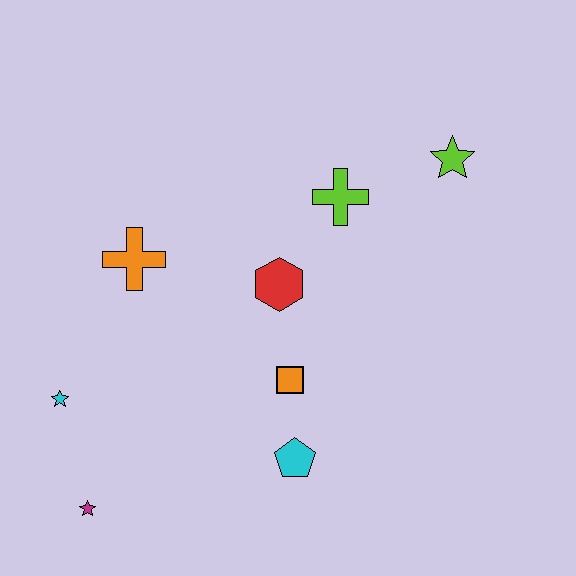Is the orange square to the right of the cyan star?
Yes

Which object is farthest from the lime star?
The magenta star is farthest from the lime star.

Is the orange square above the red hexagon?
No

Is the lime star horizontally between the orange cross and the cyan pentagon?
No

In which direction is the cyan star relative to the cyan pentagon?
The cyan star is to the left of the cyan pentagon.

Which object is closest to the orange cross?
The red hexagon is closest to the orange cross.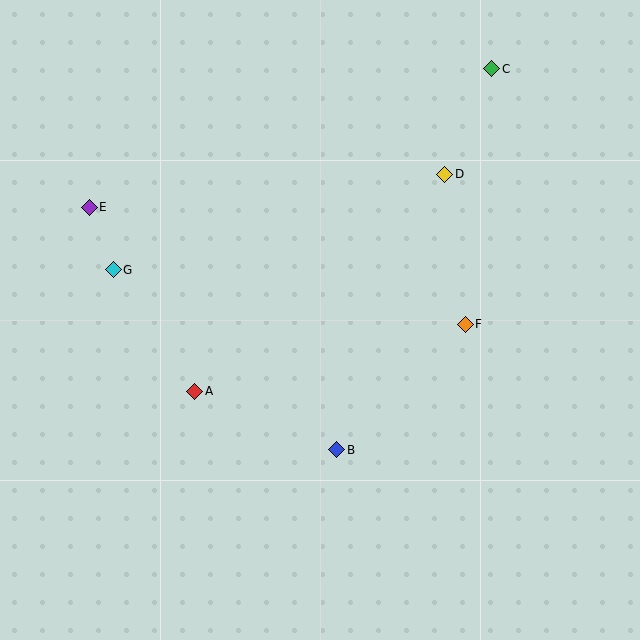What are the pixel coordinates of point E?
Point E is at (89, 207).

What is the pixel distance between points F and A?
The distance between F and A is 279 pixels.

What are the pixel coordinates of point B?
Point B is at (337, 450).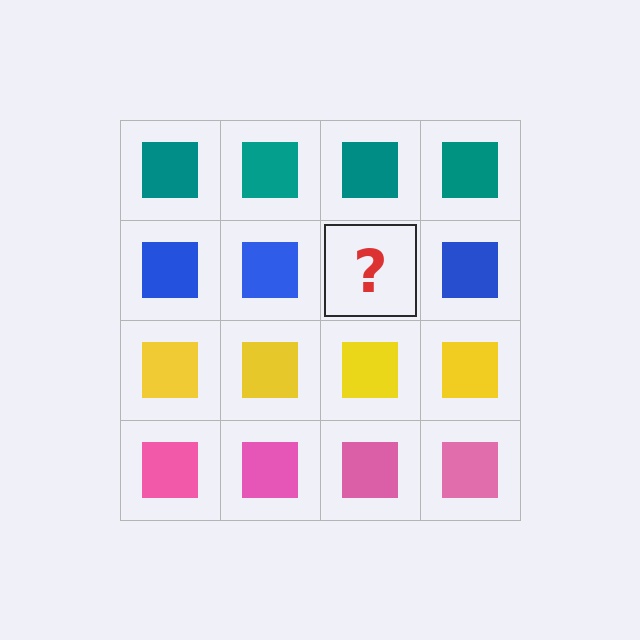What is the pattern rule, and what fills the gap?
The rule is that each row has a consistent color. The gap should be filled with a blue square.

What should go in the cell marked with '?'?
The missing cell should contain a blue square.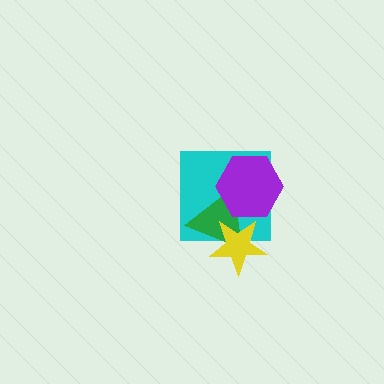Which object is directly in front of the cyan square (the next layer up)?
The green triangle is directly in front of the cyan square.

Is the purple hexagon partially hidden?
No, no other shape covers it.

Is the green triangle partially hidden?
Yes, it is partially covered by another shape.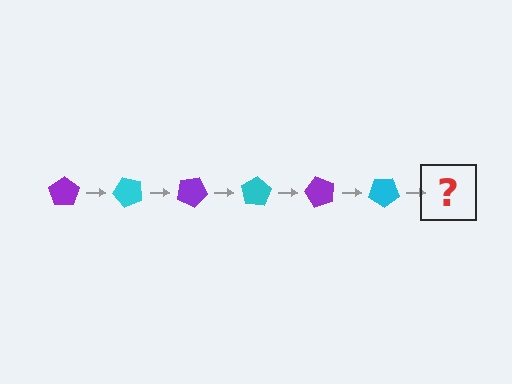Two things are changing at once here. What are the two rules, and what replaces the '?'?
The two rules are that it rotates 50 degrees each step and the color cycles through purple and cyan. The '?' should be a purple pentagon, rotated 300 degrees from the start.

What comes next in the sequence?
The next element should be a purple pentagon, rotated 300 degrees from the start.